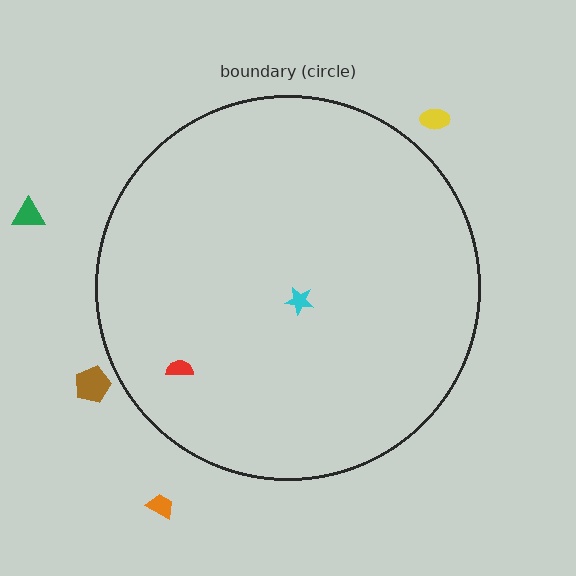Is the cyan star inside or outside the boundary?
Inside.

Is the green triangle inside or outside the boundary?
Outside.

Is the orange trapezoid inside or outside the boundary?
Outside.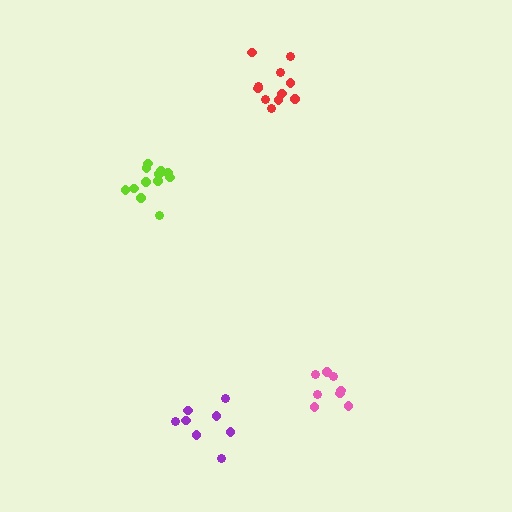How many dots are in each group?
Group 1: 11 dots, Group 2: 12 dots, Group 3: 8 dots, Group 4: 8 dots (39 total).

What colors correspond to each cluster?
The clusters are colored: red, lime, pink, purple.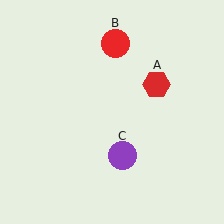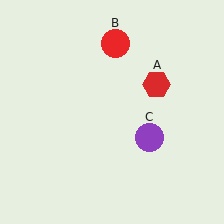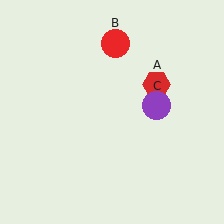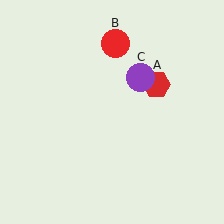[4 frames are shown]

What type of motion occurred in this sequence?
The purple circle (object C) rotated counterclockwise around the center of the scene.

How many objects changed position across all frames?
1 object changed position: purple circle (object C).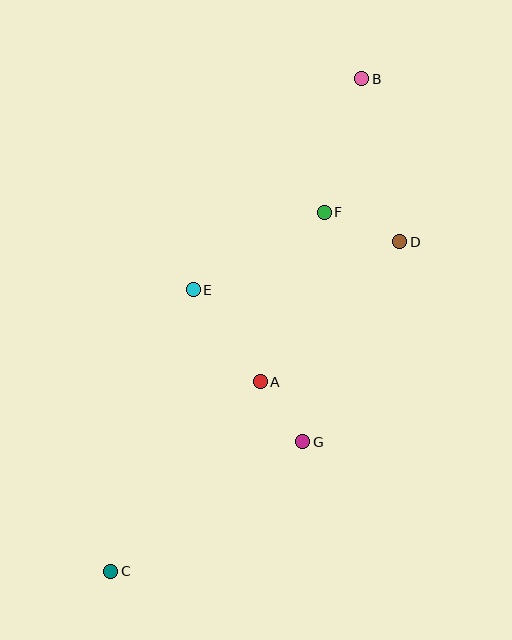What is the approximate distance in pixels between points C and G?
The distance between C and G is approximately 232 pixels.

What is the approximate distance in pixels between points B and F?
The distance between B and F is approximately 139 pixels.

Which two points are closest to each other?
Points A and G are closest to each other.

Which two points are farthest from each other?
Points B and C are farthest from each other.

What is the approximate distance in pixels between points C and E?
The distance between C and E is approximately 293 pixels.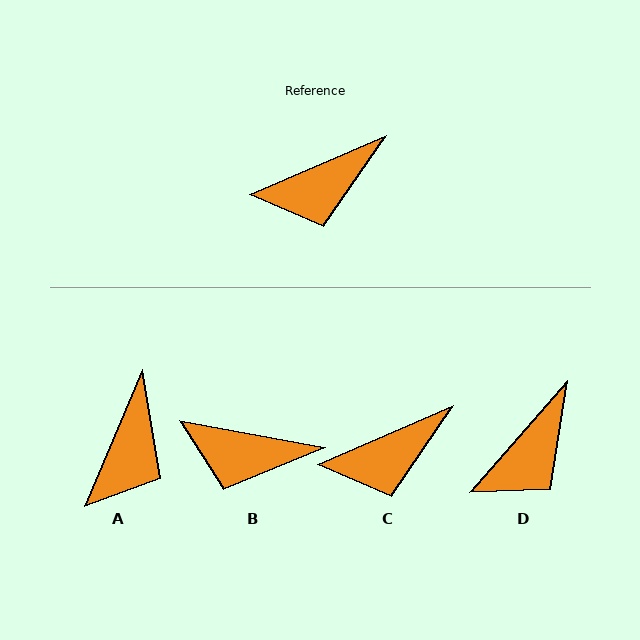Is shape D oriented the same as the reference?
No, it is off by about 25 degrees.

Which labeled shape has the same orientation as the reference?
C.